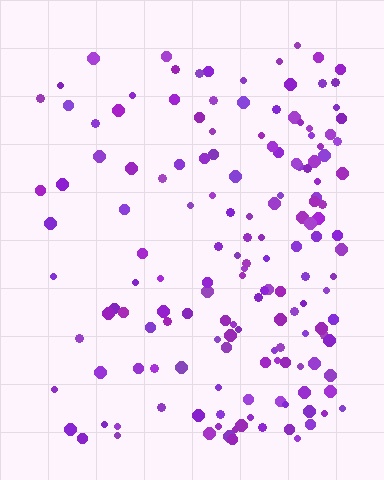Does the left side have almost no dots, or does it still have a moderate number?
Still a moderate number, just noticeably fewer than the right.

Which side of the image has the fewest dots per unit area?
The left.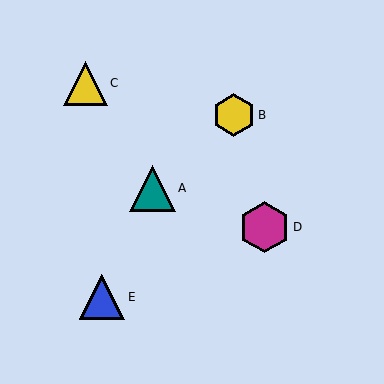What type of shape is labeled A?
Shape A is a teal triangle.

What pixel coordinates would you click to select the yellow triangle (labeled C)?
Click at (86, 83) to select the yellow triangle C.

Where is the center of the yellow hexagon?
The center of the yellow hexagon is at (234, 115).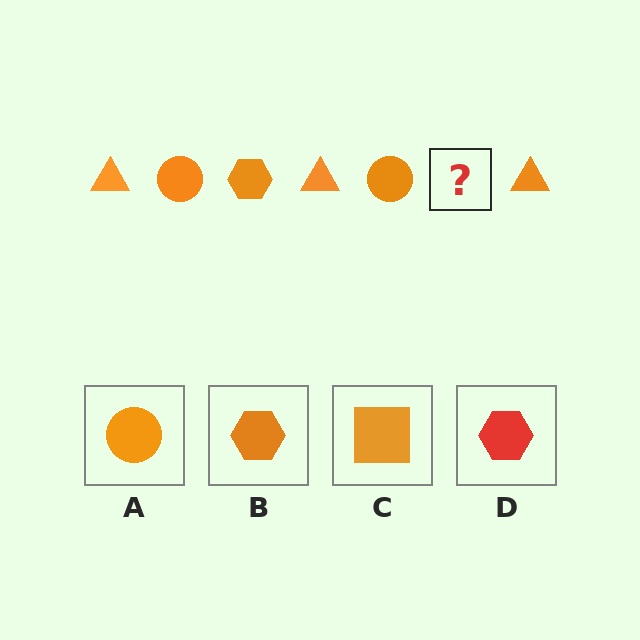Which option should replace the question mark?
Option B.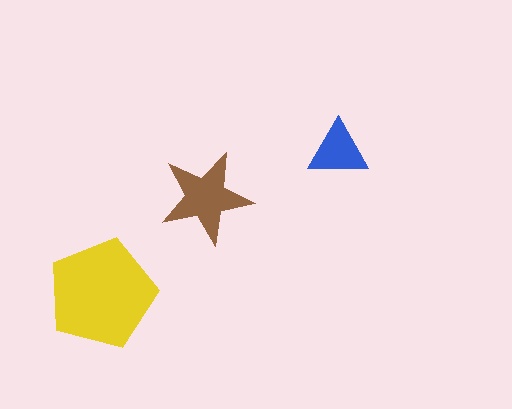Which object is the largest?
The yellow pentagon.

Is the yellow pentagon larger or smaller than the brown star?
Larger.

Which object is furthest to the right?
The blue triangle is rightmost.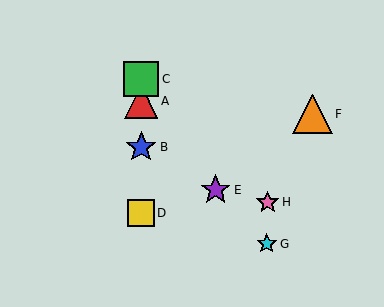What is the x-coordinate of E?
Object E is at x≈216.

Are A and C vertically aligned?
Yes, both are at x≈141.